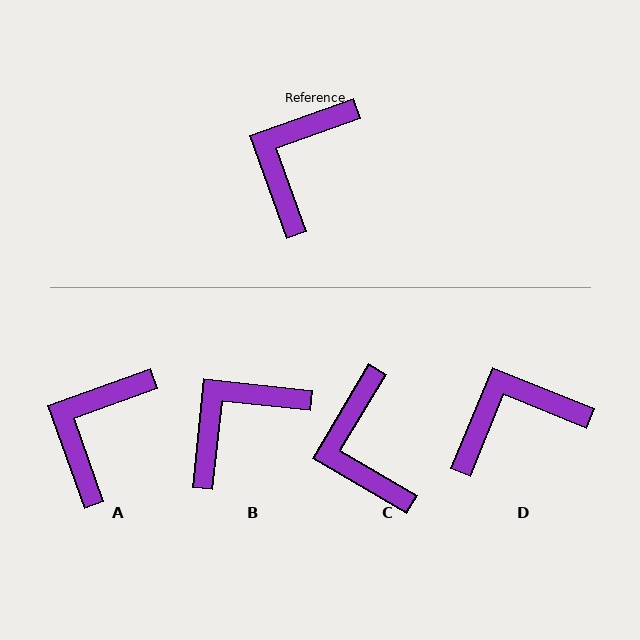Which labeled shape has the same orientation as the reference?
A.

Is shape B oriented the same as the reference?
No, it is off by about 26 degrees.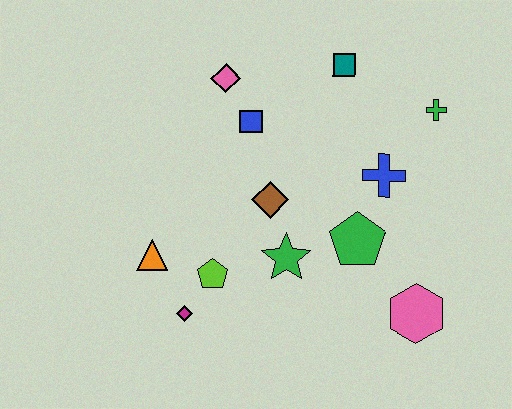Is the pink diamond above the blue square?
Yes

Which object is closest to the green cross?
The blue cross is closest to the green cross.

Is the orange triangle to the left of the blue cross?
Yes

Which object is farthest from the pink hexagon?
The pink diamond is farthest from the pink hexagon.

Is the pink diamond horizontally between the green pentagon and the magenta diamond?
Yes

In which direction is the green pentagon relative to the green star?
The green pentagon is to the right of the green star.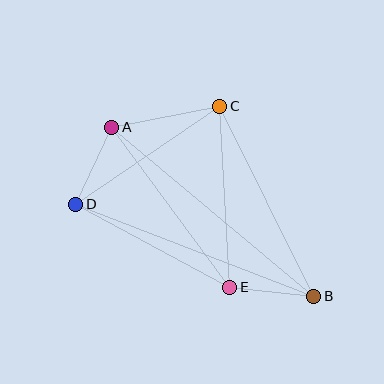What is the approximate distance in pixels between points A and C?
The distance between A and C is approximately 110 pixels.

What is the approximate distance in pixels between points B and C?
The distance between B and C is approximately 212 pixels.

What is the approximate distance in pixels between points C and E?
The distance between C and E is approximately 181 pixels.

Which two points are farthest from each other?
Points A and B are farthest from each other.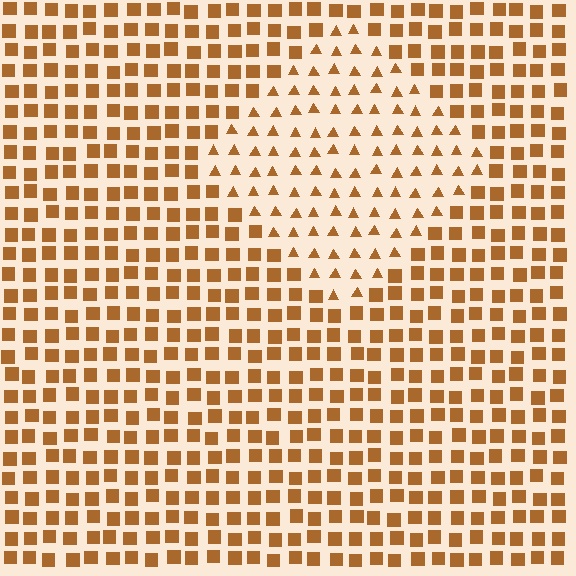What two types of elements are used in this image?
The image uses triangles inside the diamond region and squares outside it.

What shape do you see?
I see a diamond.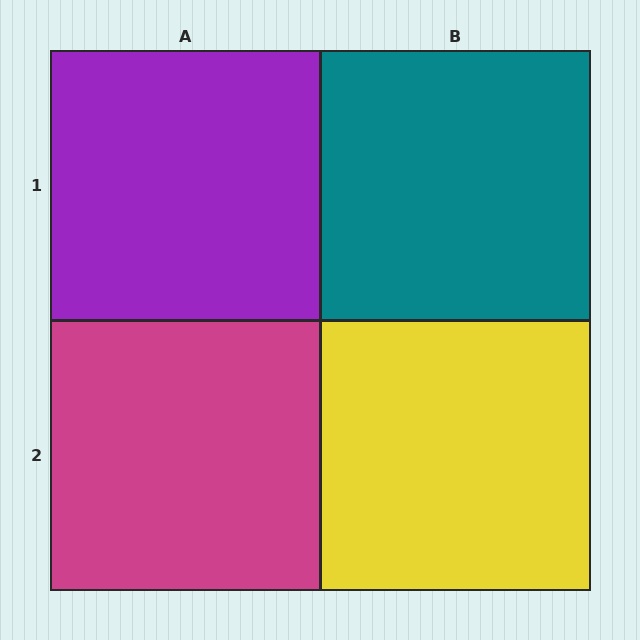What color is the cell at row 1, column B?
Teal.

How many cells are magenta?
1 cell is magenta.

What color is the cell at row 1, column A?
Purple.